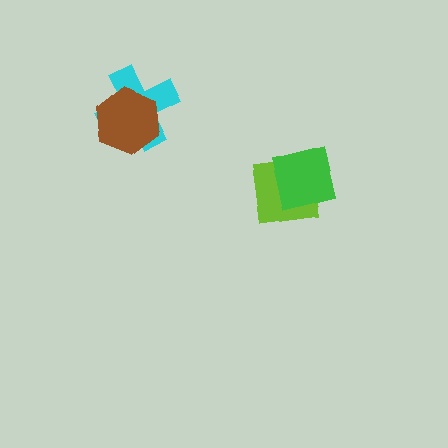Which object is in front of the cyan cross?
The brown hexagon is in front of the cyan cross.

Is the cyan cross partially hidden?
Yes, it is partially covered by another shape.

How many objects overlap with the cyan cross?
1 object overlaps with the cyan cross.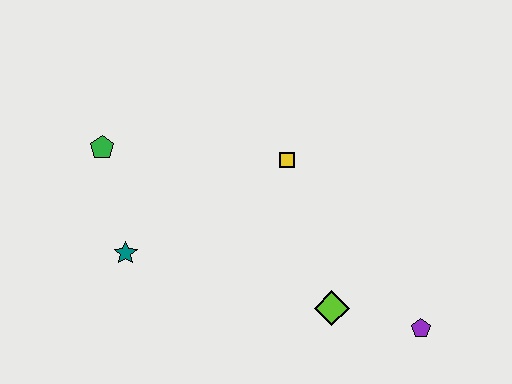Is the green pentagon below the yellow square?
No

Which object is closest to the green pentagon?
The teal star is closest to the green pentagon.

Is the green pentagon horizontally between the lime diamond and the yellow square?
No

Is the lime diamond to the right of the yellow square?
Yes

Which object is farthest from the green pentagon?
The purple pentagon is farthest from the green pentagon.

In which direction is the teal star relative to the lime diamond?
The teal star is to the left of the lime diamond.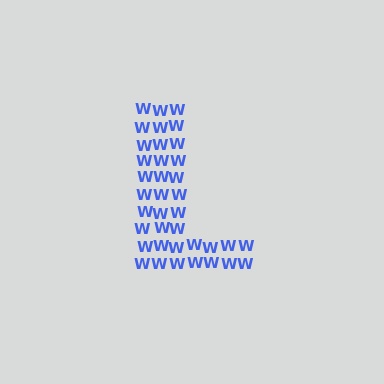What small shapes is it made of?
It is made of small letter W's.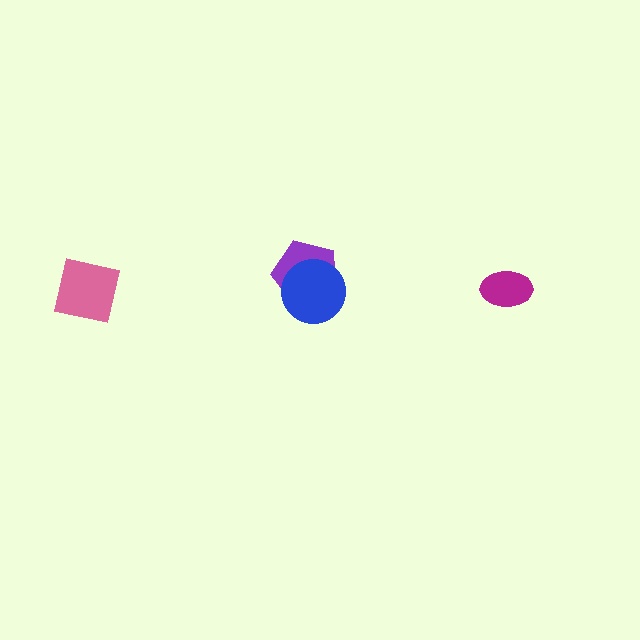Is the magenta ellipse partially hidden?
No, no other shape covers it.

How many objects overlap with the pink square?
0 objects overlap with the pink square.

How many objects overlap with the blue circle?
1 object overlaps with the blue circle.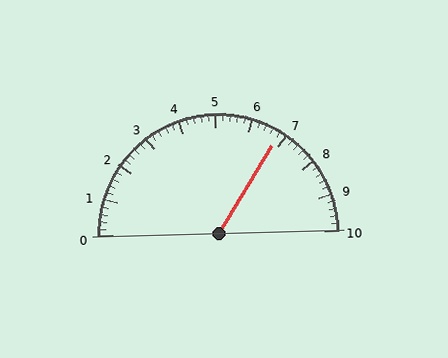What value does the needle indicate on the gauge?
The needle indicates approximately 6.8.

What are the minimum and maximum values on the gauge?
The gauge ranges from 0 to 10.